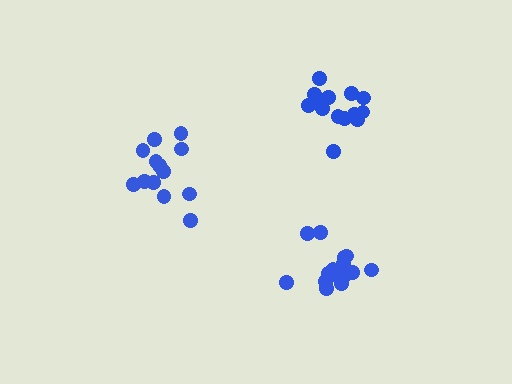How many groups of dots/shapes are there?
There are 3 groups.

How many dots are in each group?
Group 1: 14 dots, Group 2: 16 dots, Group 3: 13 dots (43 total).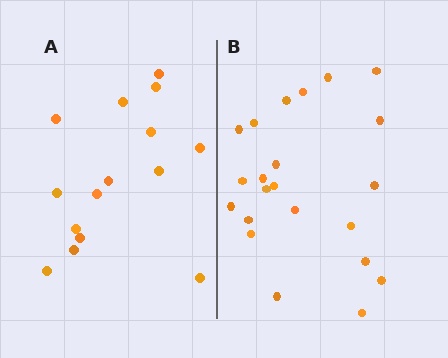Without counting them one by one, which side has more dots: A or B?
Region B (the right region) has more dots.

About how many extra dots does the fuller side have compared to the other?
Region B has roughly 8 or so more dots than region A.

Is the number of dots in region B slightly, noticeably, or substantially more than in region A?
Region B has substantially more. The ratio is roughly 1.5 to 1.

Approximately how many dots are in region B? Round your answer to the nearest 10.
About 20 dots. (The exact count is 22, which rounds to 20.)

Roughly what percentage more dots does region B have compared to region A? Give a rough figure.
About 45% more.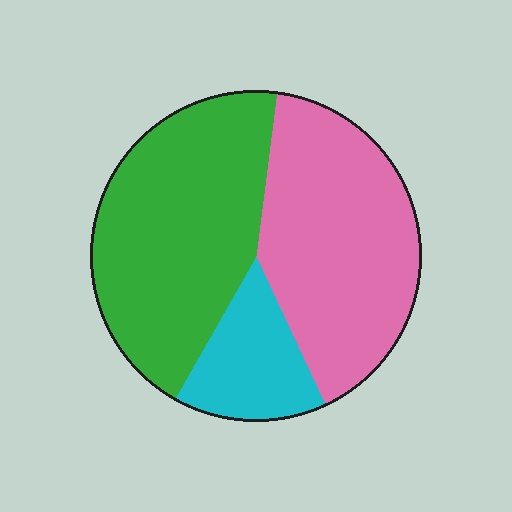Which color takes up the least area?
Cyan, at roughly 15%.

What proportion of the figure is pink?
Pink covers roughly 40% of the figure.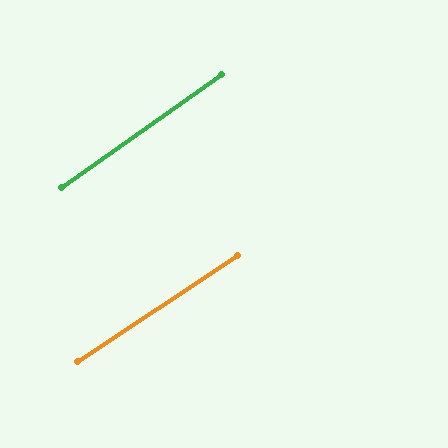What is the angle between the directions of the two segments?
Approximately 1 degree.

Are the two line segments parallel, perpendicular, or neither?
Parallel — their directions differ by only 1.5°.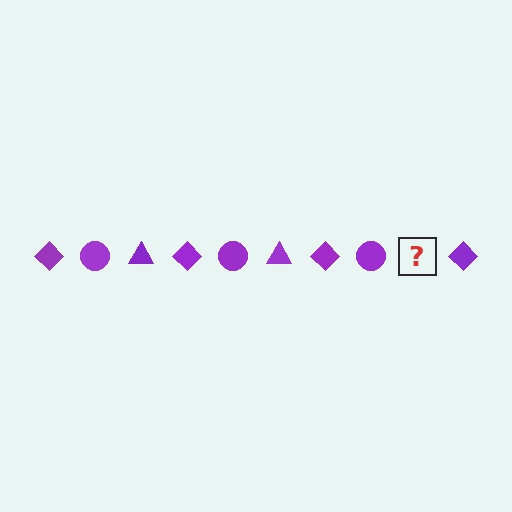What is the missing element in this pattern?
The missing element is a purple triangle.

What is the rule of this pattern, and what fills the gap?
The rule is that the pattern cycles through diamond, circle, triangle shapes in purple. The gap should be filled with a purple triangle.